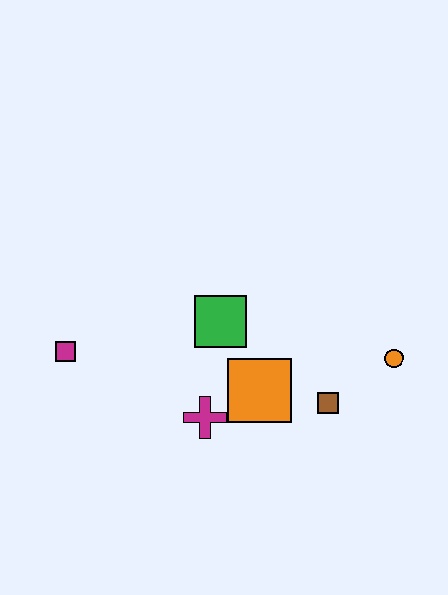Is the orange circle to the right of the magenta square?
Yes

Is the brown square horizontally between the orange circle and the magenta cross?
Yes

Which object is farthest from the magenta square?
The orange circle is farthest from the magenta square.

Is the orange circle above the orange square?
Yes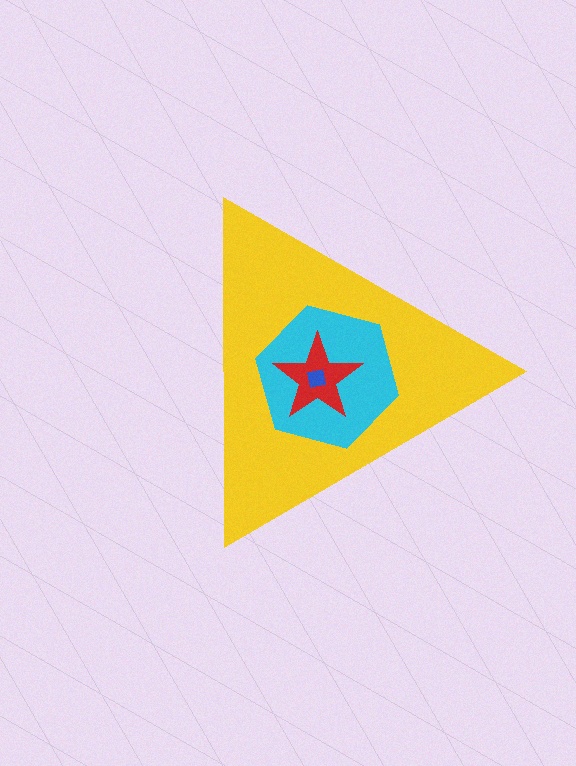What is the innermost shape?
The blue square.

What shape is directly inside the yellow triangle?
The cyan hexagon.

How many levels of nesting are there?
4.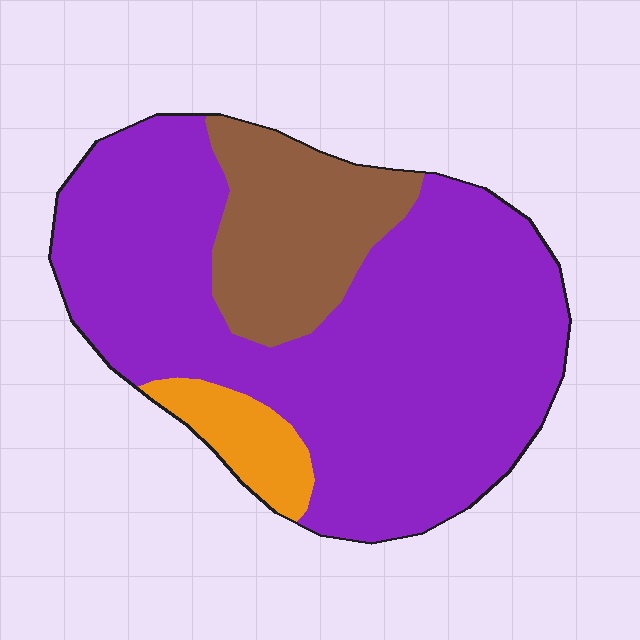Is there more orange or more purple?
Purple.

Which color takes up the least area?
Orange, at roughly 5%.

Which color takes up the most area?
Purple, at roughly 75%.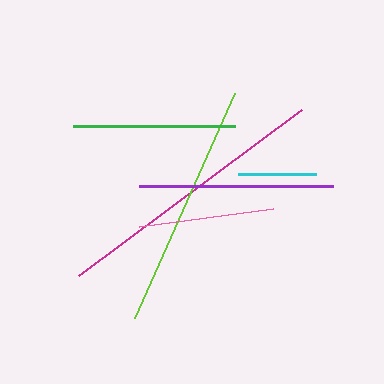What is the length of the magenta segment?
The magenta segment is approximately 279 pixels long.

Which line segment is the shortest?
The cyan line is the shortest at approximately 77 pixels.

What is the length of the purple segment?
The purple segment is approximately 194 pixels long.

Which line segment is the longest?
The magenta line is the longest at approximately 279 pixels.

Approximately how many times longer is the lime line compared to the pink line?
The lime line is approximately 1.8 times the length of the pink line.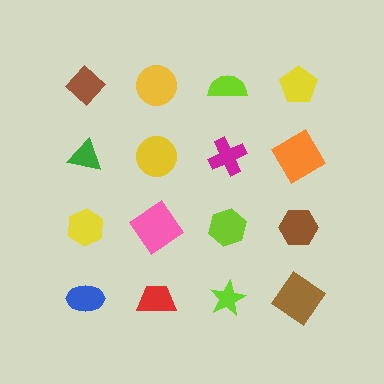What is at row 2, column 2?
A yellow circle.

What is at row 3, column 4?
A brown hexagon.